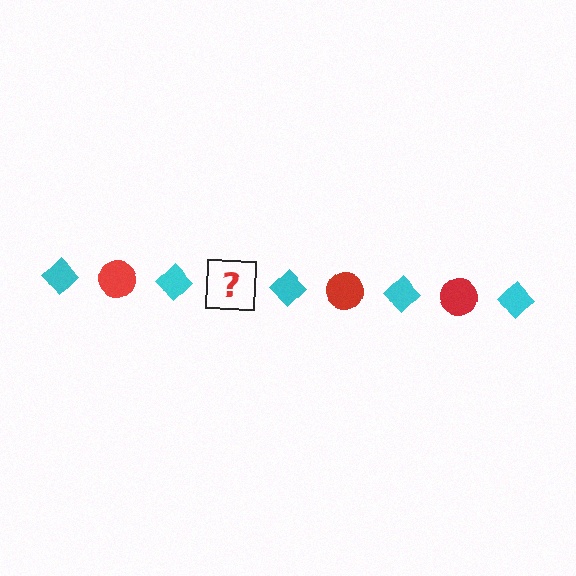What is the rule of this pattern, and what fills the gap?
The rule is that the pattern alternates between cyan diamond and red circle. The gap should be filled with a red circle.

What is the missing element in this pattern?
The missing element is a red circle.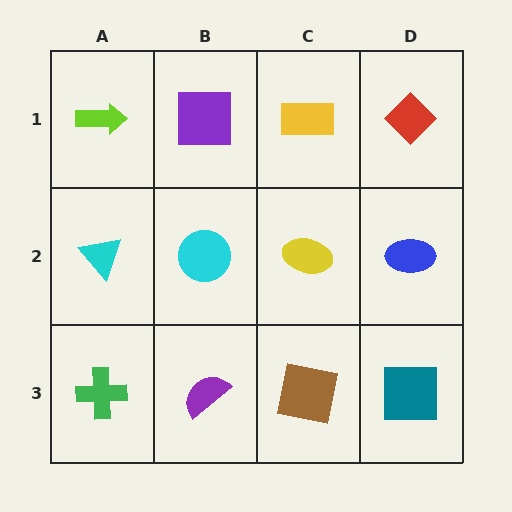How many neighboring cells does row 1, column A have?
2.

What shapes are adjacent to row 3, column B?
A cyan circle (row 2, column B), a green cross (row 3, column A), a brown square (row 3, column C).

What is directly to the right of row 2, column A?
A cyan circle.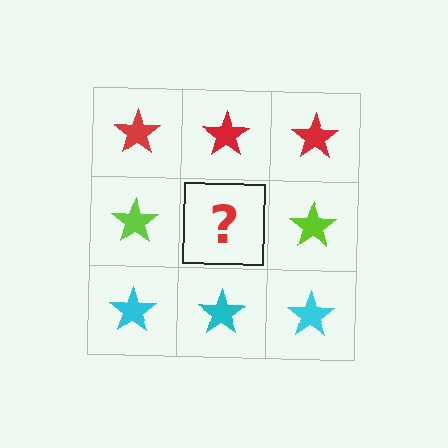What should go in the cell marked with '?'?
The missing cell should contain a lime star.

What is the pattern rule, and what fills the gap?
The rule is that each row has a consistent color. The gap should be filled with a lime star.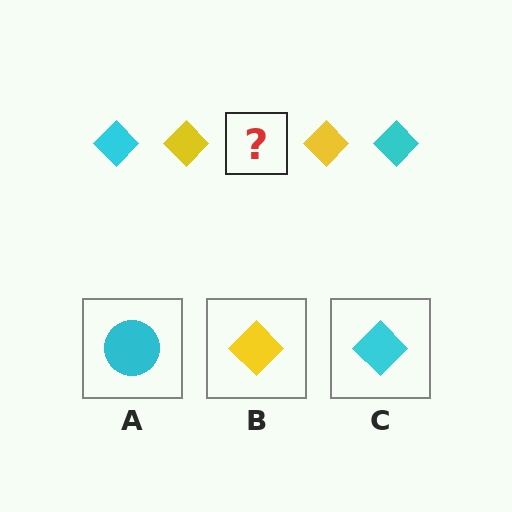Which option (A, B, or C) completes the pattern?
C.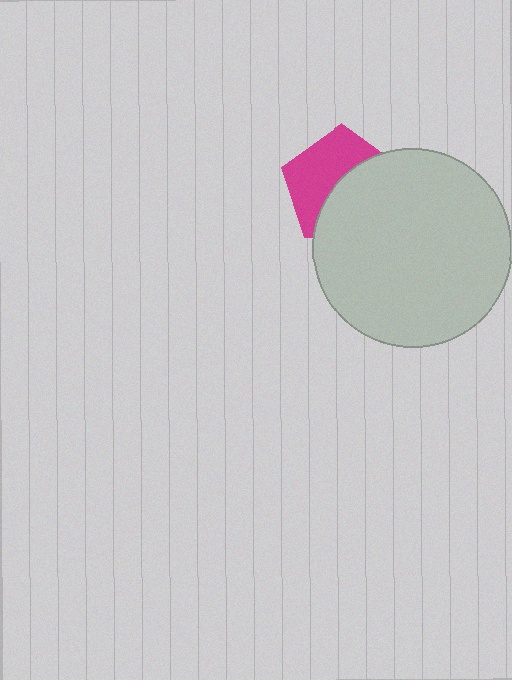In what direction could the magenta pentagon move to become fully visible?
The magenta pentagon could move toward the upper-left. That would shift it out from behind the light gray circle entirely.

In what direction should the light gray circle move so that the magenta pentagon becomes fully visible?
The light gray circle should move toward the lower-right. That is the shortest direction to clear the overlap and leave the magenta pentagon fully visible.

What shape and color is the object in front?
The object in front is a light gray circle.